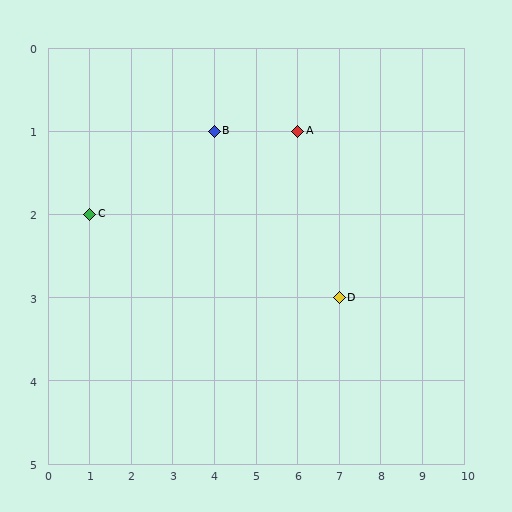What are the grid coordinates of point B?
Point B is at grid coordinates (4, 1).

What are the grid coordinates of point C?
Point C is at grid coordinates (1, 2).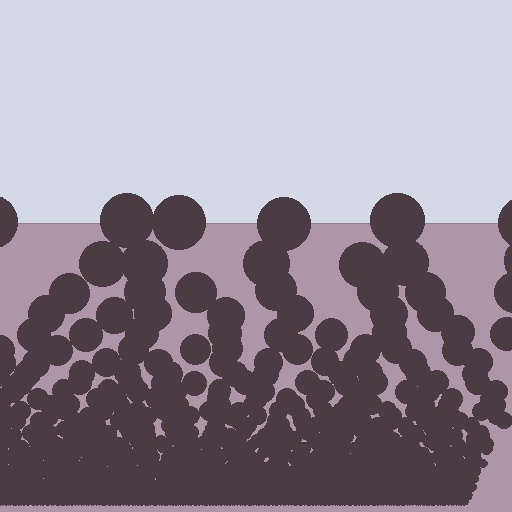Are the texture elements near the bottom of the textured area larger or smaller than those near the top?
Smaller. The gradient is inverted — elements near the bottom are smaller and denser.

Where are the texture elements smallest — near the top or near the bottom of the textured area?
Near the bottom.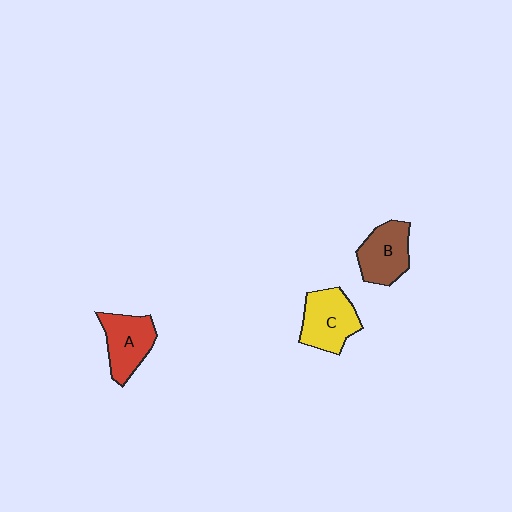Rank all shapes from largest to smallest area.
From largest to smallest: C (yellow), A (red), B (brown).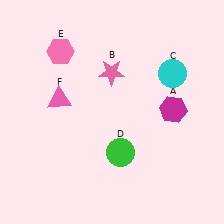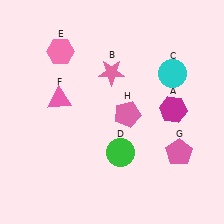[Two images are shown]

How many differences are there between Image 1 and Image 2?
There are 2 differences between the two images.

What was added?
A pink pentagon (G), a pink pentagon (H) were added in Image 2.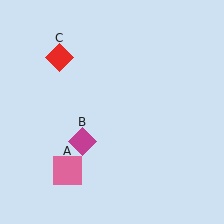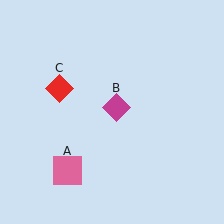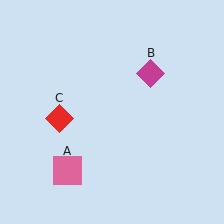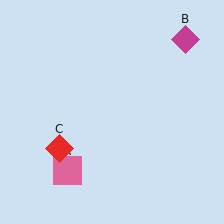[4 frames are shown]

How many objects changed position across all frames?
2 objects changed position: magenta diamond (object B), red diamond (object C).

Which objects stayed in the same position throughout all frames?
Pink square (object A) remained stationary.